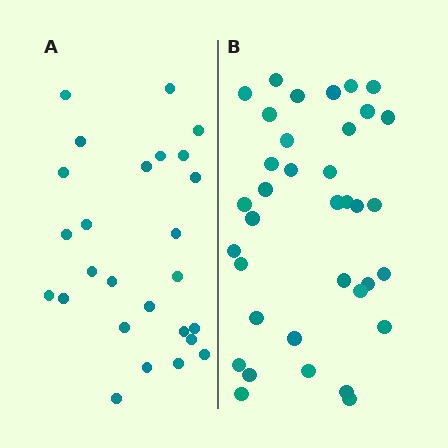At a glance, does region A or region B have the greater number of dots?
Region B (the right region) has more dots.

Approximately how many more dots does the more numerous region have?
Region B has roughly 10 or so more dots than region A.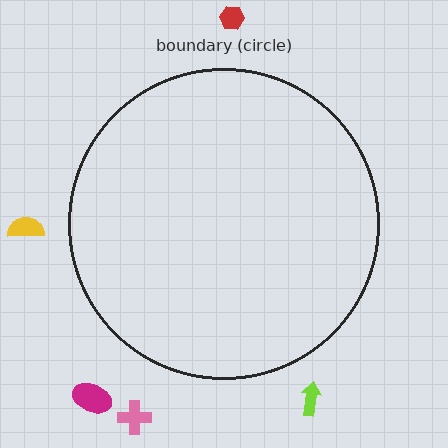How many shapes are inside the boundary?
0 inside, 5 outside.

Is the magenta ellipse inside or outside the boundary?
Outside.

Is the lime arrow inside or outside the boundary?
Outside.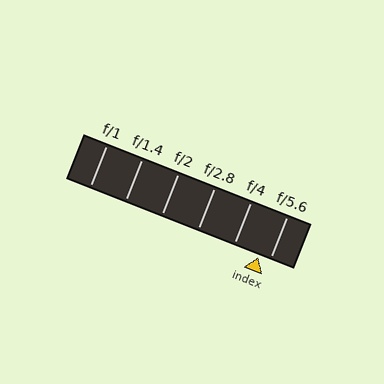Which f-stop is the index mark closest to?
The index mark is closest to f/5.6.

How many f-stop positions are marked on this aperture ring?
There are 6 f-stop positions marked.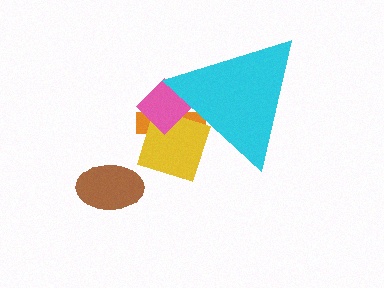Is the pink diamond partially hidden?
Yes, the pink diamond is partially hidden behind the cyan triangle.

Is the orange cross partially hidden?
Yes, the orange cross is partially hidden behind the cyan triangle.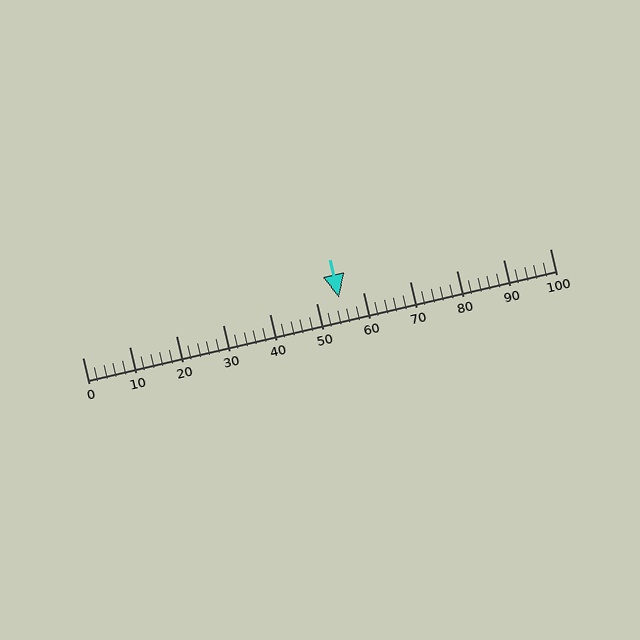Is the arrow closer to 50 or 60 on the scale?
The arrow is closer to 50.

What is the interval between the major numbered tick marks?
The major tick marks are spaced 10 units apart.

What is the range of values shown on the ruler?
The ruler shows values from 0 to 100.